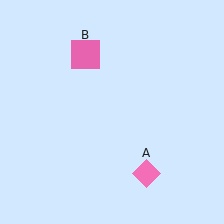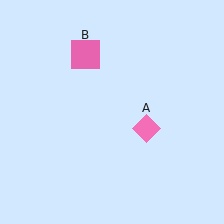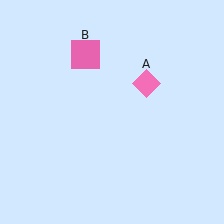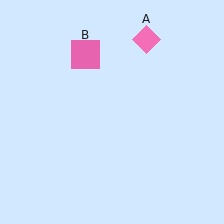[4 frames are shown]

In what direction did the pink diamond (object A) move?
The pink diamond (object A) moved up.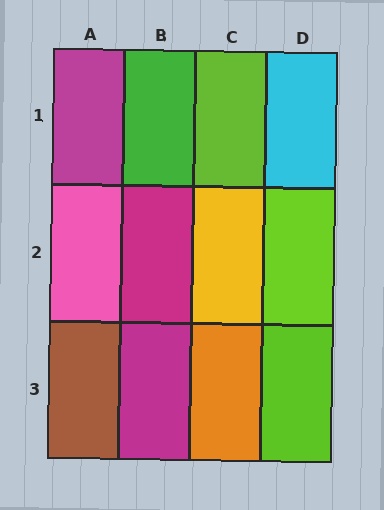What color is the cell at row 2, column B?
Magenta.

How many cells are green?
1 cell is green.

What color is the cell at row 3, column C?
Orange.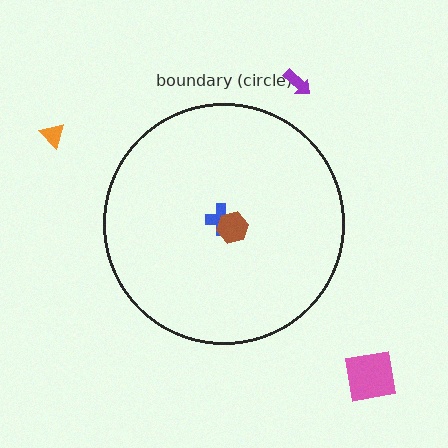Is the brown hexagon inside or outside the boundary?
Inside.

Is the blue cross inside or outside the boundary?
Inside.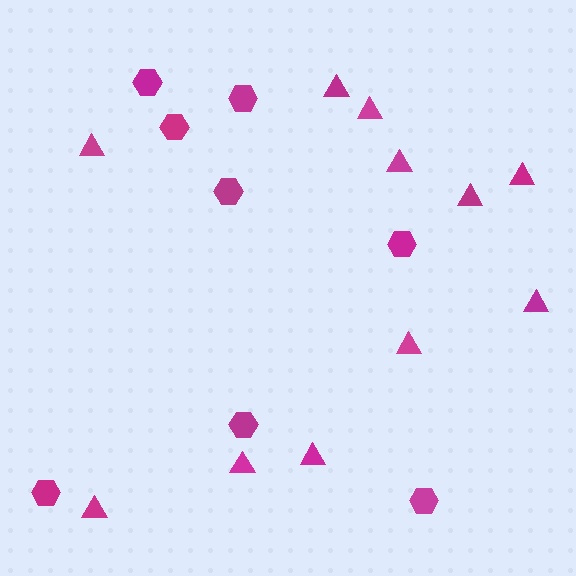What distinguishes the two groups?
There are 2 groups: one group of triangles (11) and one group of hexagons (8).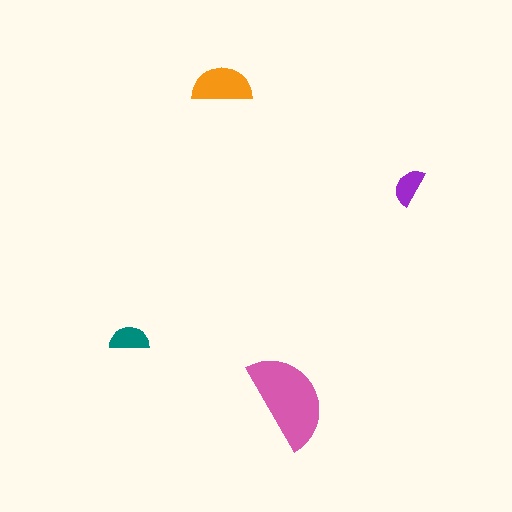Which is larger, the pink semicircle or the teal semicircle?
The pink one.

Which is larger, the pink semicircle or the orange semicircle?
The pink one.